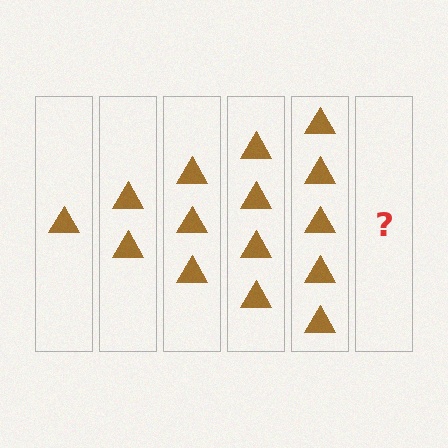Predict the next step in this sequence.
The next step is 6 triangles.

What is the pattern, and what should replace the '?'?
The pattern is that each step adds one more triangle. The '?' should be 6 triangles.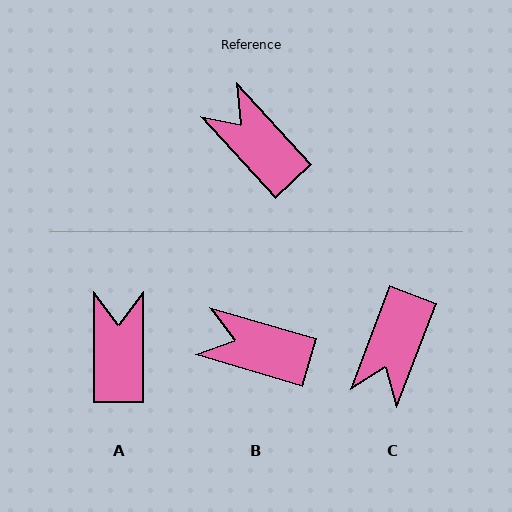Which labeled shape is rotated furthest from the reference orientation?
C, about 116 degrees away.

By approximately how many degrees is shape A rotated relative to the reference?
Approximately 43 degrees clockwise.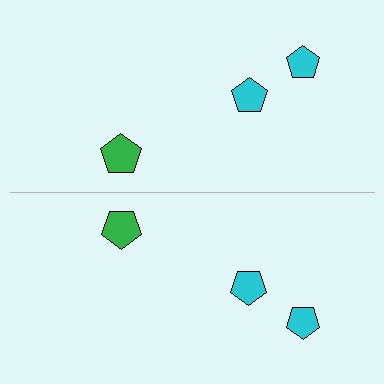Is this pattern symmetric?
Yes, this pattern has bilateral (reflection) symmetry.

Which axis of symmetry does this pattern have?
The pattern has a horizontal axis of symmetry running through the center of the image.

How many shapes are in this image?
There are 6 shapes in this image.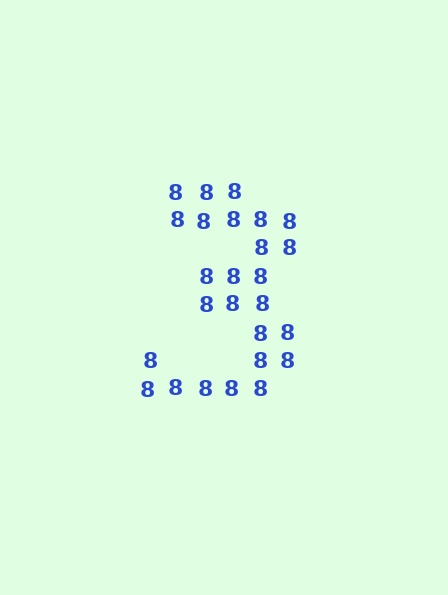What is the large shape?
The large shape is the digit 3.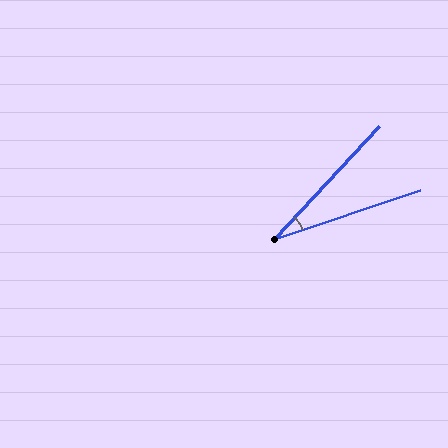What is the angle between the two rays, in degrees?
Approximately 29 degrees.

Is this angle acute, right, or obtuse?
It is acute.